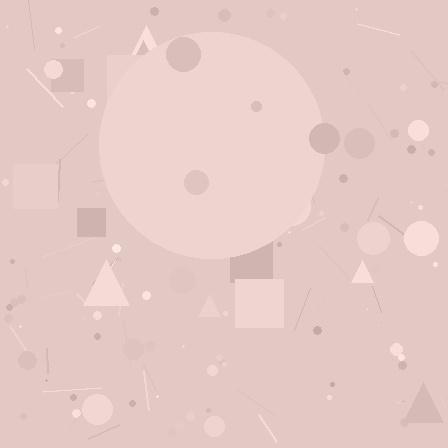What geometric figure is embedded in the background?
A circle is embedded in the background.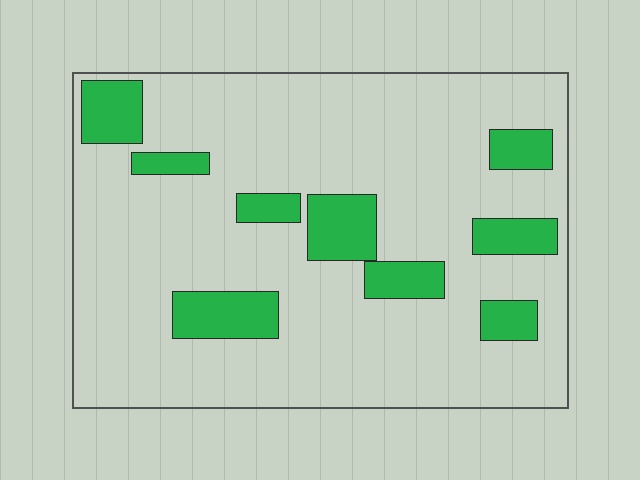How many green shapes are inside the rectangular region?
9.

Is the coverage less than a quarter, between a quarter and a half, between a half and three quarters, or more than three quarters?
Less than a quarter.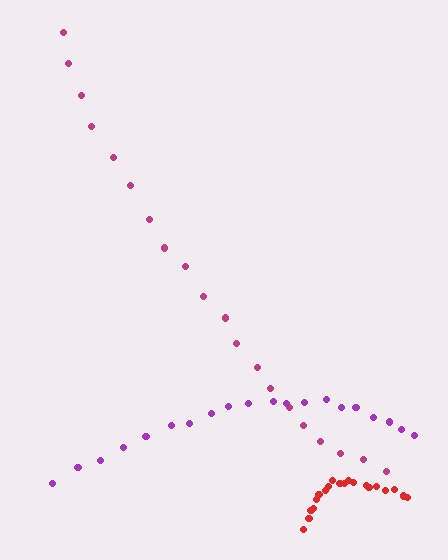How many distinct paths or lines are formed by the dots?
There are 3 distinct paths.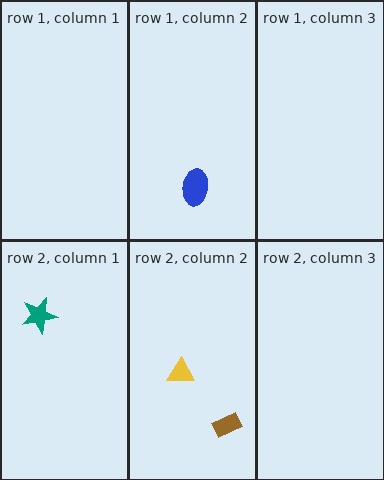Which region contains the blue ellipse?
The row 1, column 2 region.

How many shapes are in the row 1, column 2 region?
1.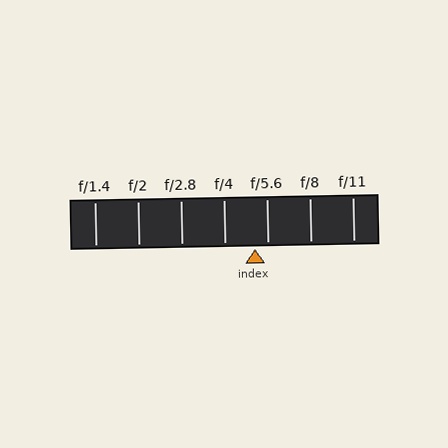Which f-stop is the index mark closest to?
The index mark is closest to f/5.6.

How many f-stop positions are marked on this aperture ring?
There are 7 f-stop positions marked.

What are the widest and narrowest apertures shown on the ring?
The widest aperture shown is f/1.4 and the narrowest is f/11.